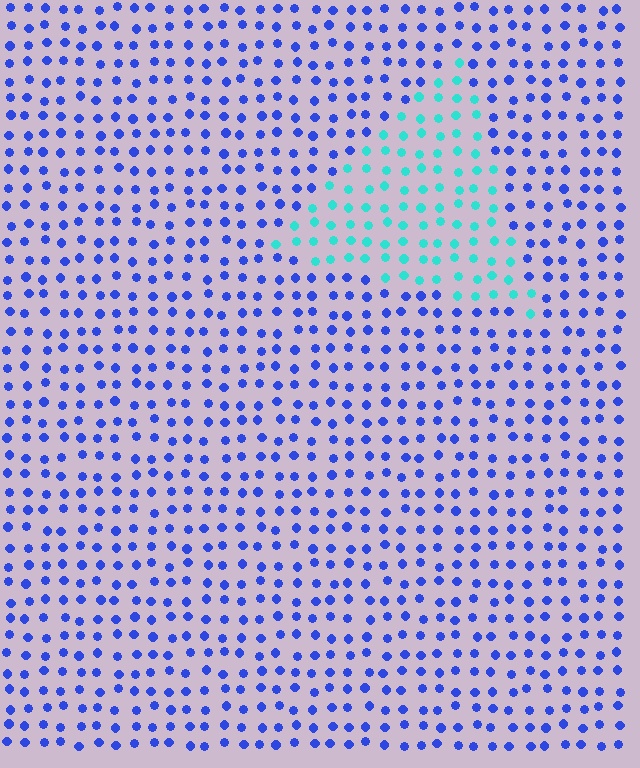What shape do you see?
I see a triangle.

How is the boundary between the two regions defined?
The boundary is defined purely by a slight shift in hue (about 57 degrees). Spacing, size, and orientation are identical on both sides.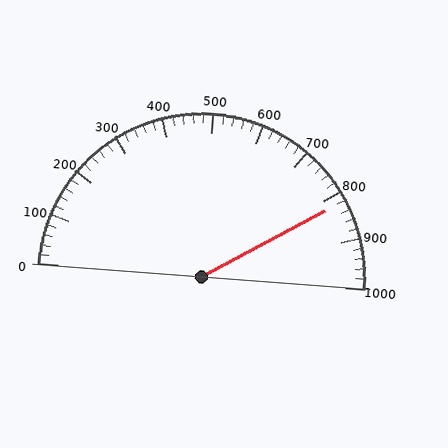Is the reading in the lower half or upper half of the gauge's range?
The reading is in the upper half of the range (0 to 1000).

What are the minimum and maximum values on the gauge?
The gauge ranges from 0 to 1000.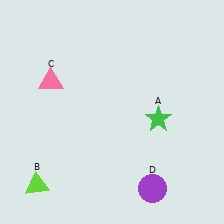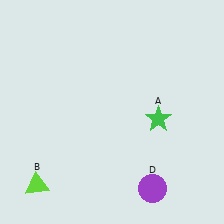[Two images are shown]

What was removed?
The pink triangle (C) was removed in Image 2.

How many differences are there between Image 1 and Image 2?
There is 1 difference between the two images.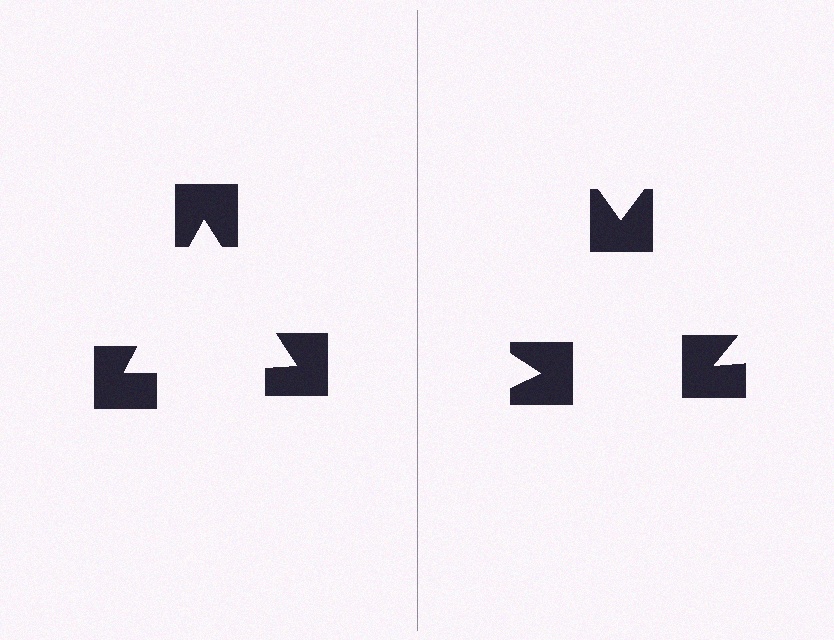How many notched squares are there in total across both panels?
6 — 3 on each side.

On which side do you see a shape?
An illusory triangle appears on the left side. On the right side the wedge cuts are rotated, so no coherent shape forms.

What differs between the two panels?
The notched squares are positioned identically on both sides; only the wedge orientations differ. On the left they align to a triangle; on the right they are misaligned.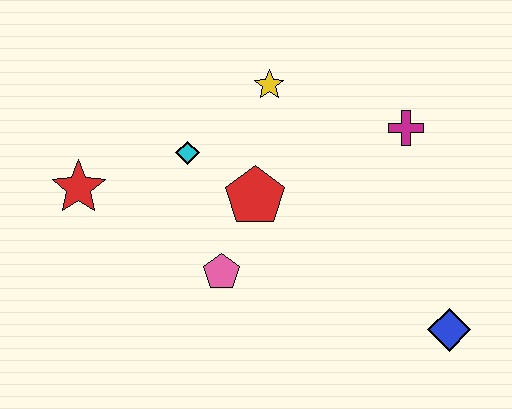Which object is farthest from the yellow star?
The blue diamond is farthest from the yellow star.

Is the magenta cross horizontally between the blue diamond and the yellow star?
Yes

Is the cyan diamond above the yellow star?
No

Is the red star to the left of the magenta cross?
Yes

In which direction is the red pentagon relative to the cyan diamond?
The red pentagon is to the right of the cyan diamond.